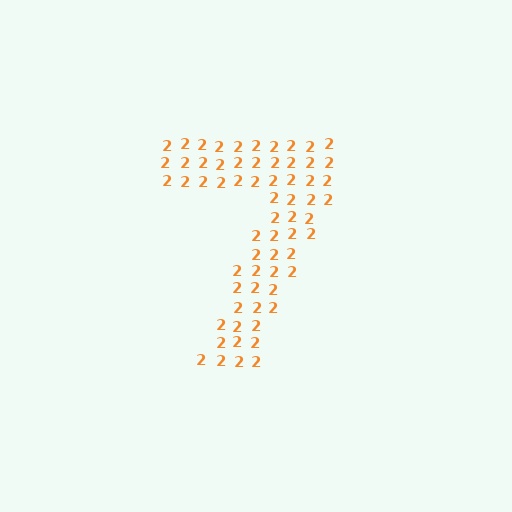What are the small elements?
The small elements are digit 2's.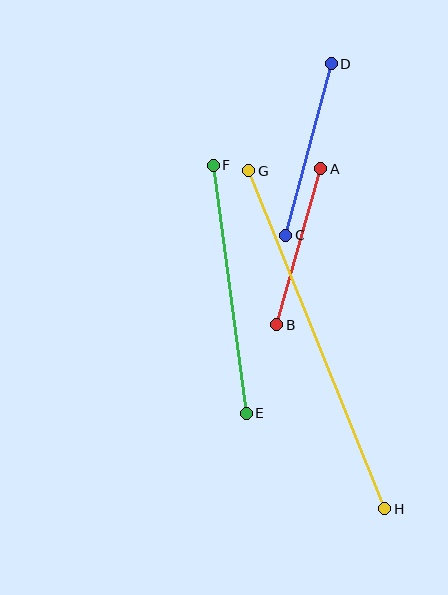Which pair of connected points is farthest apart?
Points G and H are farthest apart.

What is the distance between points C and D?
The distance is approximately 177 pixels.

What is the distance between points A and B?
The distance is approximately 162 pixels.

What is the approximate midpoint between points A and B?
The midpoint is at approximately (299, 247) pixels.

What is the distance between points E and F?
The distance is approximately 250 pixels.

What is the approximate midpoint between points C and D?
The midpoint is at approximately (308, 150) pixels.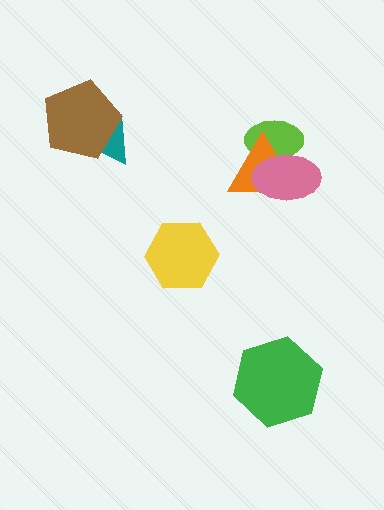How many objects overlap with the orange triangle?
2 objects overlap with the orange triangle.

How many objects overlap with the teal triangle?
1 object overlaps with the teal triangle.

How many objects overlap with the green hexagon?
0 objects overlap with the green hexagon.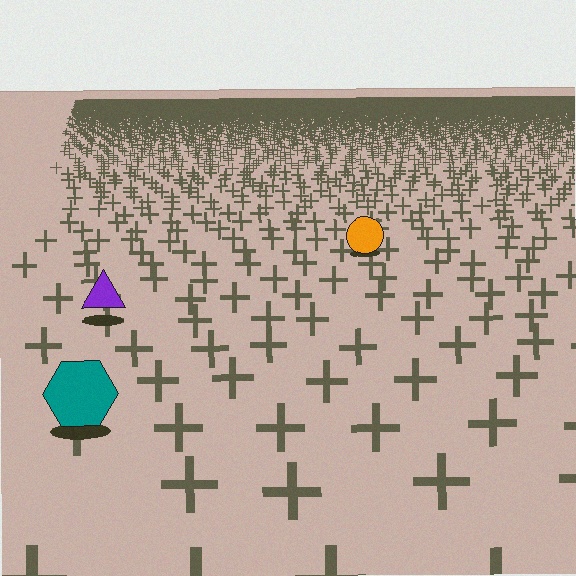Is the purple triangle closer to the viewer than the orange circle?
Yes. The purple triangle is closer — you can tell from the texture gradient: the ground texture is coarser near it.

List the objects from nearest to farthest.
From nearest to farthest: the teal hexagon, the purple triangle, the orange circle.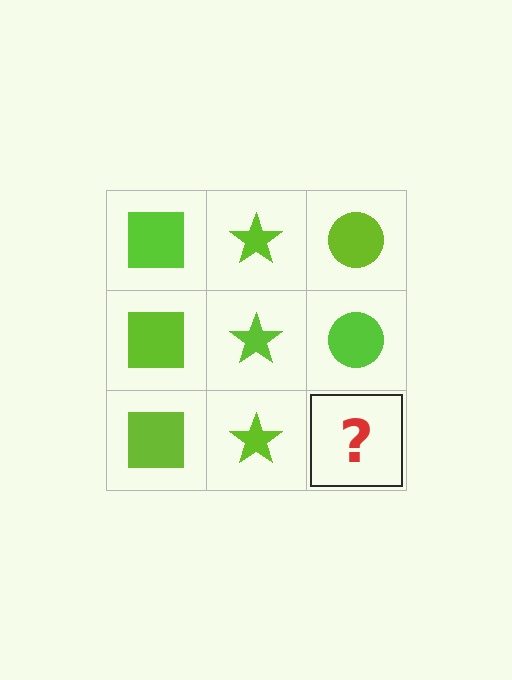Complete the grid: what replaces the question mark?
The question mark should be replaced with a lime circle.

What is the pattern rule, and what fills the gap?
The rule is that each column has a consistent shape. The gap should be filled with a lime circle.